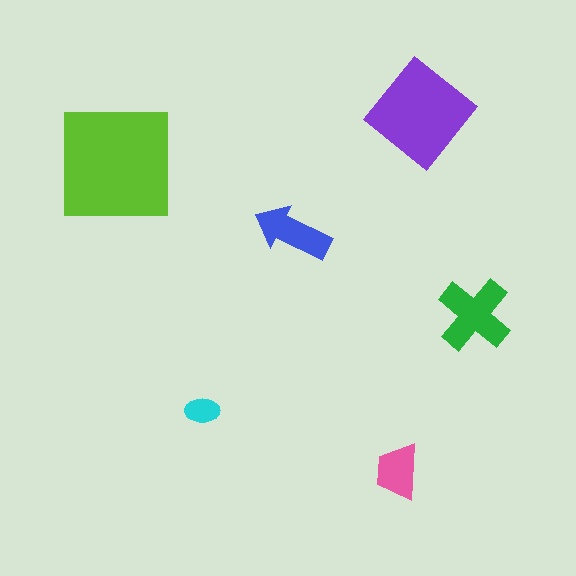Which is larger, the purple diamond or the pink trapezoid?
The purple diamond.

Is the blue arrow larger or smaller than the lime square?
Smaller.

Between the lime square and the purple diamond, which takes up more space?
The lime square.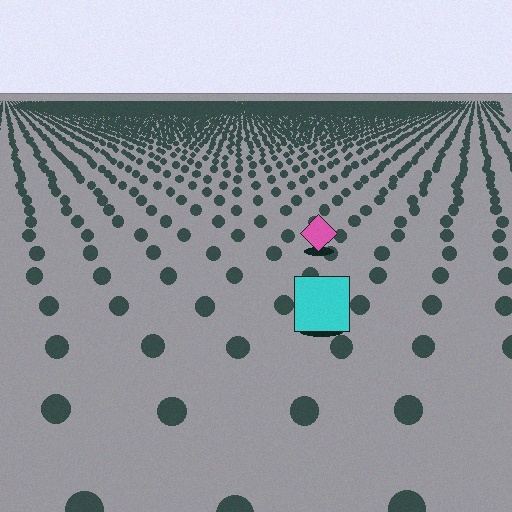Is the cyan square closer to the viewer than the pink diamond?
Yes. The cyan square is closer — you can tell from the texture gradient: the ground texture is coarser near it.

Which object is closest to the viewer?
The cyan square is closest. The texture marks near it are larger and more spread out.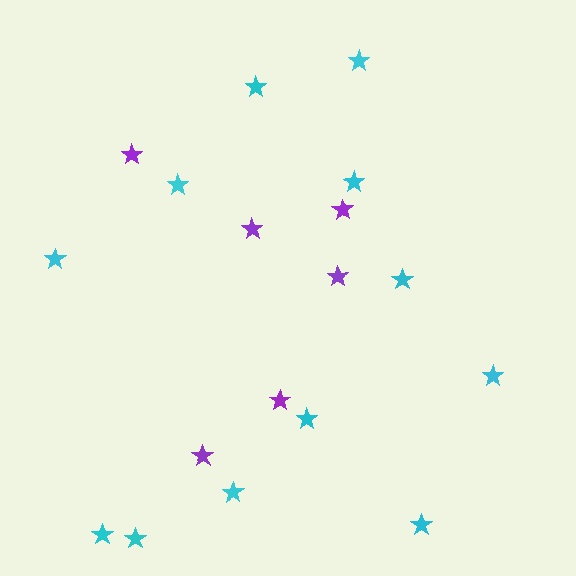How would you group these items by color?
There are 2 groups: one group of cyan stars (12) and one group of purple stars (6).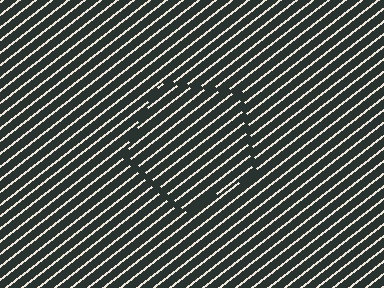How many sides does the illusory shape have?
5 sides — the line-ends trace a pentagon.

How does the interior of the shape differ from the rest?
The interior of the shape contains the same grating, shifted by half a period — the contour is defined by the phase discontinuity where line-ends from the inner and outer gratings abut.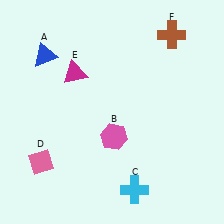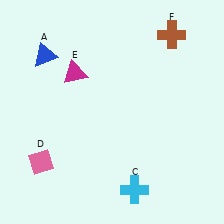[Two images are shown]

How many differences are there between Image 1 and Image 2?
There is 1 difference between the two images.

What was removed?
The pink hexagon (B) was removed in Image 2.